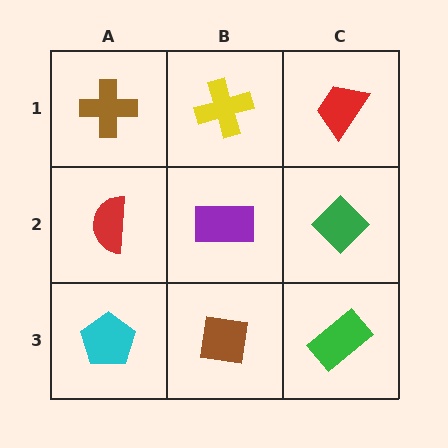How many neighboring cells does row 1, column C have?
2.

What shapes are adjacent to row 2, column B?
A yellow cross (row 1, column B), a brown square (row 3, column B), a red semicircle (row 2, column A), a green diamond (row 2, column C).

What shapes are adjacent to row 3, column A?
A red semicircle (row 2, column A), a brown square (row 3, column B).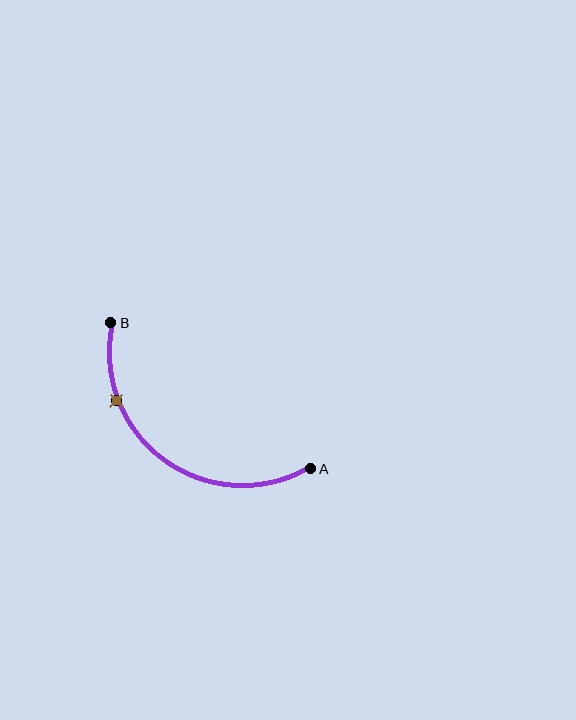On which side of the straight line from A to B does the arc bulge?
The arc bulges below and to the left of the straight line connecting A and B.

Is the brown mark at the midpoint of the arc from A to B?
No. The brown mark lies on the arc but is closer to endpoint B. The arc midpoint would be at the point on the curve equidistant along the arc from both A and B.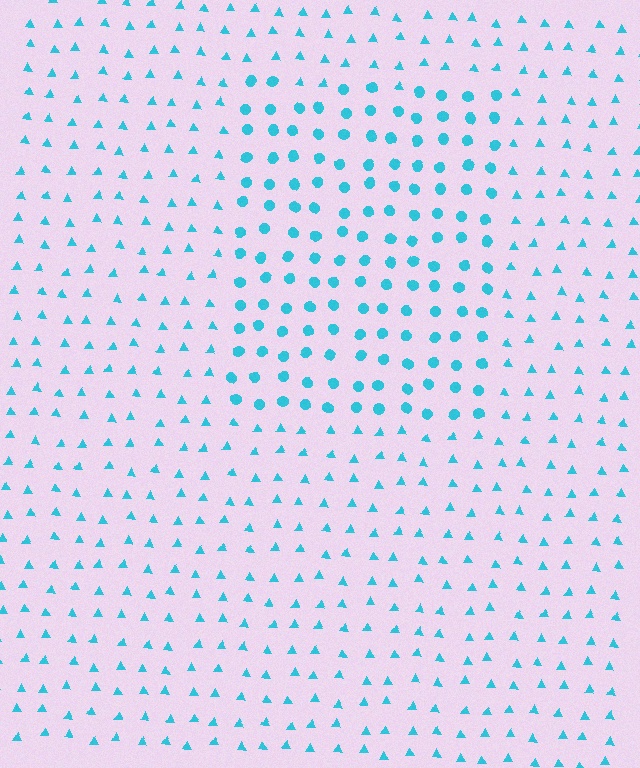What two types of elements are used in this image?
The image uses circles inside the rectangle region and triangles outside it.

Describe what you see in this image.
The image is filled with small cyan elements arranged in a uniform grid. A rectangle-shaped region contains circles, while the surrounding area contains triangles. The boundary is defined purely by the change in element shape.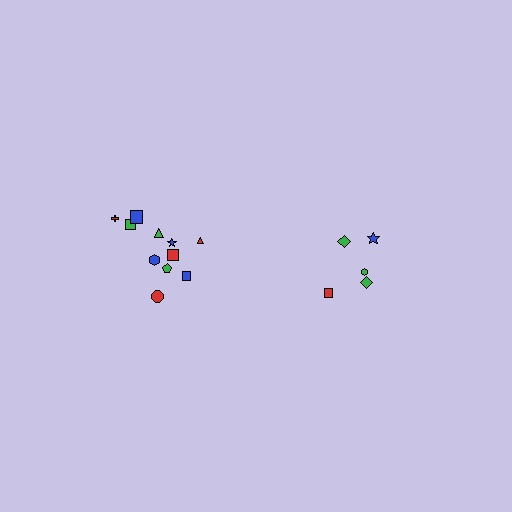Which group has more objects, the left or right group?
The left group.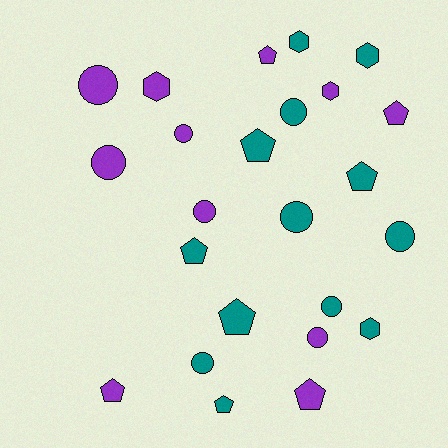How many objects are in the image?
There are 24 objects.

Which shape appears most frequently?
Circle, with 10 objects.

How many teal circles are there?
There are 5 teal circles.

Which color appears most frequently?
Teal, with 13 objects.